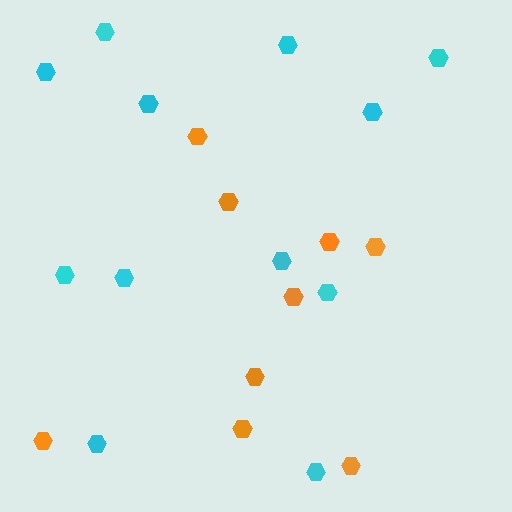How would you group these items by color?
There are 2 groups: one group of orange hexagons (9) and one group of cyan hexagons (12).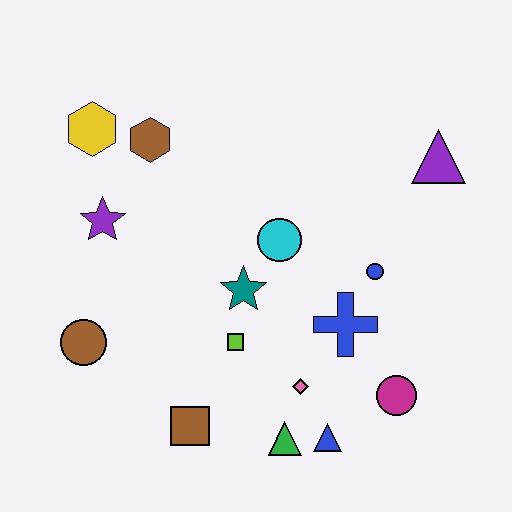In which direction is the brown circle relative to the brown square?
The brown circle is to the left of the brown square.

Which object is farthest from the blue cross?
The yellow hexagon is farthest from the blue cross.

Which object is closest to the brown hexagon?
The yellow hexagon is closest to the brown hexagon.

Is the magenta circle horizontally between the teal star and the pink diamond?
No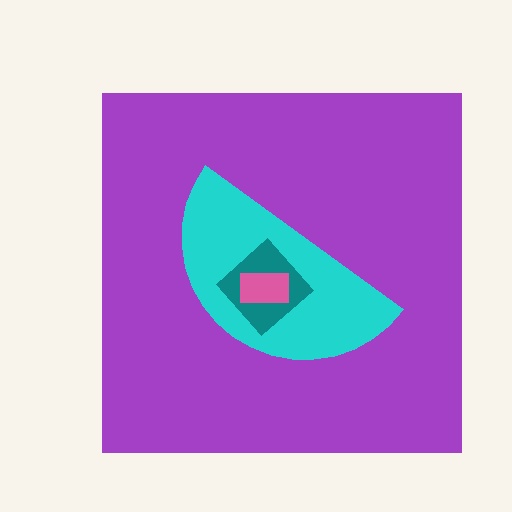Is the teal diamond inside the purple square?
Yes.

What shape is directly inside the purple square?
The cyan semicircle.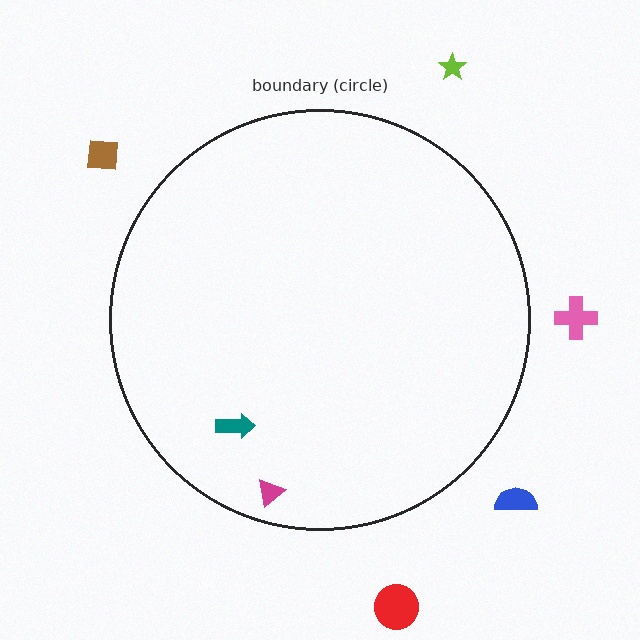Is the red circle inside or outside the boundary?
Outside.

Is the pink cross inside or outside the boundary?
Outside.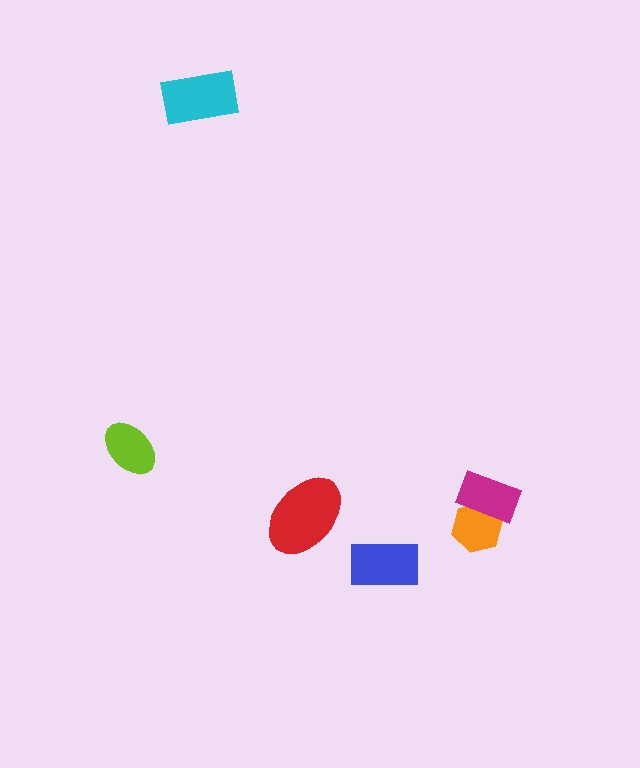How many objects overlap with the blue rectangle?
0 objects overlap with the blue rectangle.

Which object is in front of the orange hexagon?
The magenta rectangle is in front of the orange hexagon.